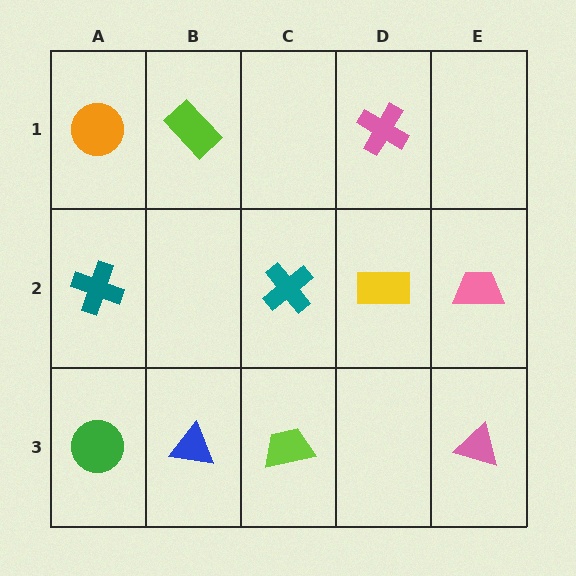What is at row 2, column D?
A yellow rectangle.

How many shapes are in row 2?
4 shapes.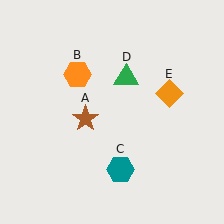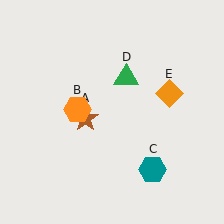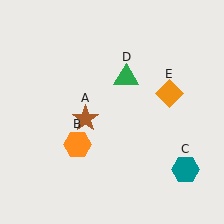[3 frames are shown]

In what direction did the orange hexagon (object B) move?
The orange hexagon (object B) moved down.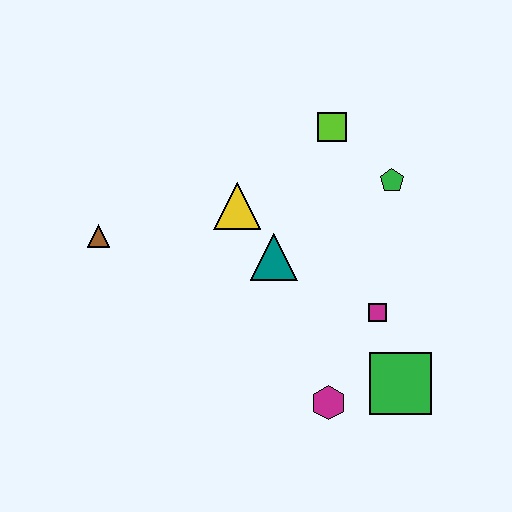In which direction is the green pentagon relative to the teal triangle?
The green pentagon is to the right of the teal triangle.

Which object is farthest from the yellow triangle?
The green square is farthest from the yellow triangle.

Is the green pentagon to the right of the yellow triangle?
Yes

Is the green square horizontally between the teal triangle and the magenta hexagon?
No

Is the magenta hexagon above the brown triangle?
No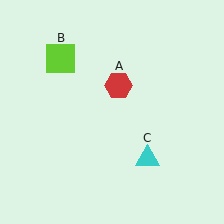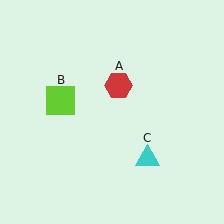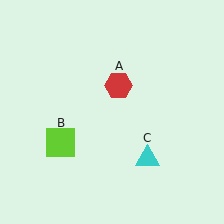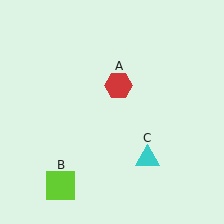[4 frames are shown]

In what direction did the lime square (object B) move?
The lime square (object B) moved down.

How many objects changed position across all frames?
1 object changed position: lime square (object B).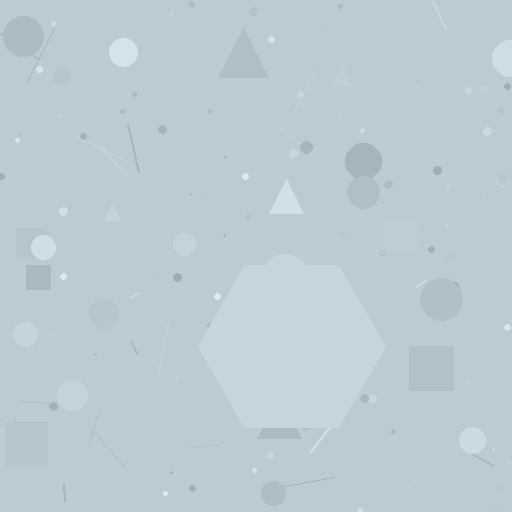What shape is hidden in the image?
A hexagon is hidden in the image.